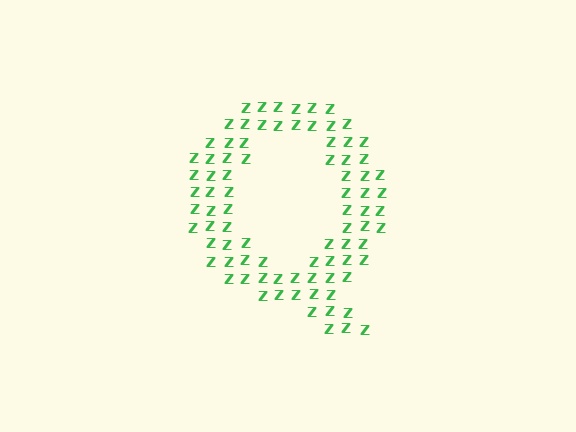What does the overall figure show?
The overall figure shows the letter Q.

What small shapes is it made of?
It is made of small letter Z's.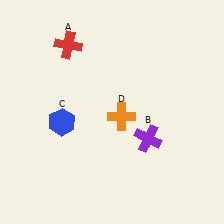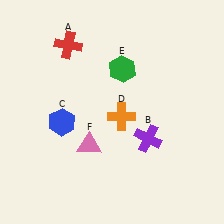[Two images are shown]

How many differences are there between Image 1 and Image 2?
There are 2 differences between the two images.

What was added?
A green hexagon (E), a pink triangle (F) were added in Image 2.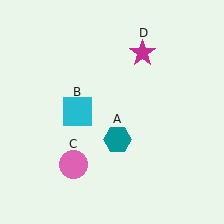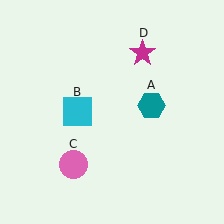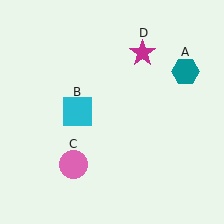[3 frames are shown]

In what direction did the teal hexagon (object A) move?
The teal hexagon (object A) moved up and to the right.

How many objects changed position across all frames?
1 object changed position: teal hexagon (object A).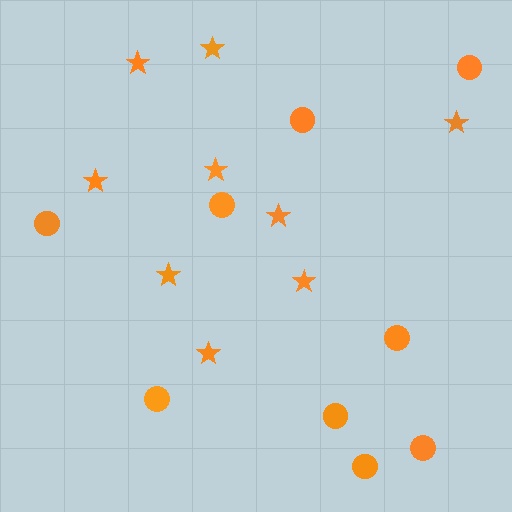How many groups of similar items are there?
There are 2 groups: one group of stars (9) and one group of circles (9).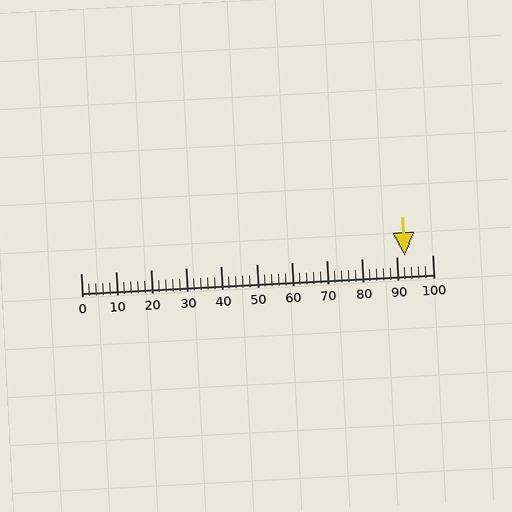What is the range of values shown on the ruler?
The ruler shows values from 0 to 100.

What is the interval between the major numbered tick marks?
The major tick marks are spaced 10 units apart.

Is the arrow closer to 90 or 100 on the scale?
The arrow is closer to 90.